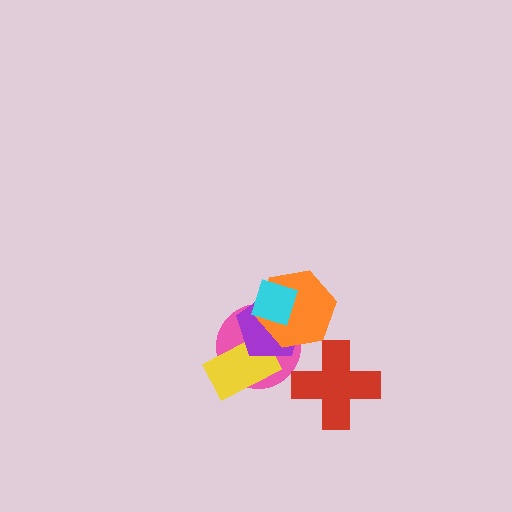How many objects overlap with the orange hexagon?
3 objects overlap with the orange hexagon.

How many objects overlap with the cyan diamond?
3 objects overlap with the cyan diamond.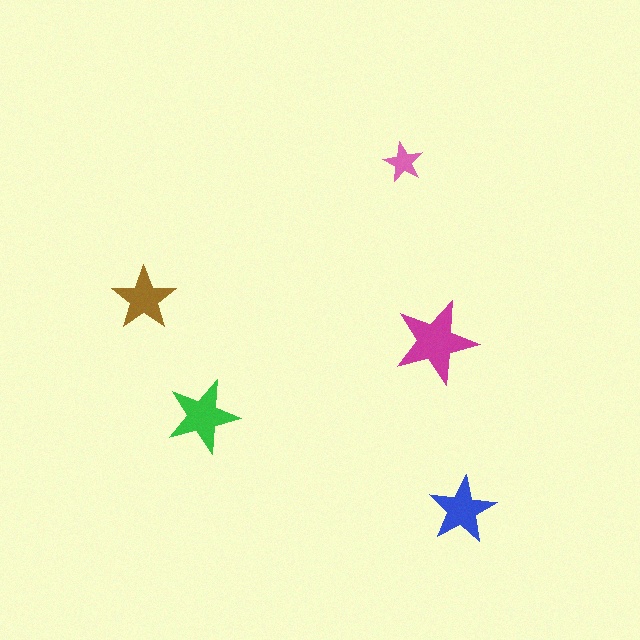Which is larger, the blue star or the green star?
The green one.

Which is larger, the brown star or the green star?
The green one.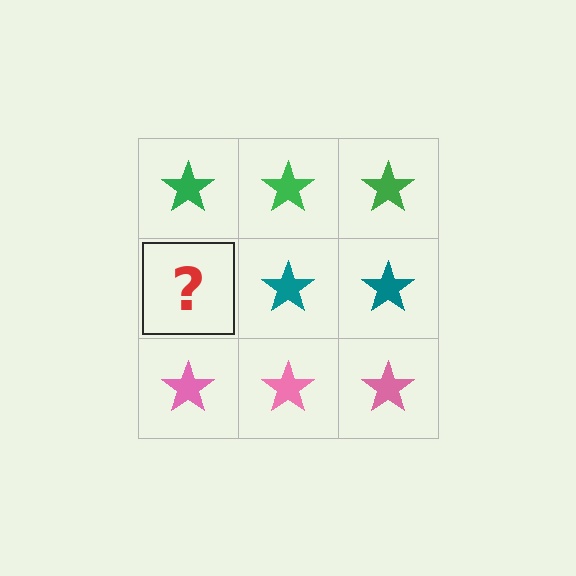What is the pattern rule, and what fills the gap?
The rule is that each row has a consistent color. The gap should be filled with a teal star.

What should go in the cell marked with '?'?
The missing cell should contain a teal star.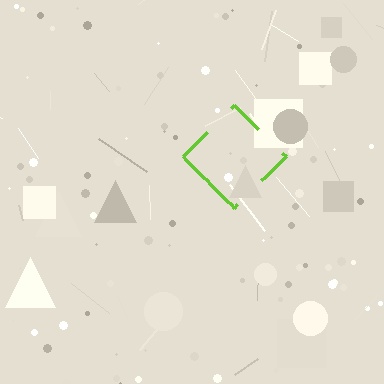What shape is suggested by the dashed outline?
The dashed outline suggests a diamond.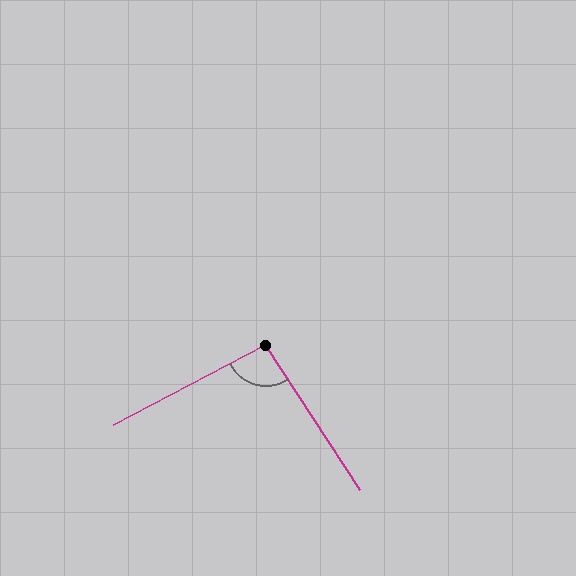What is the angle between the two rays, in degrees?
Approximately 95 degrees.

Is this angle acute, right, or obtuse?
It is obtuse.